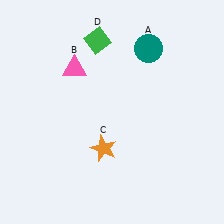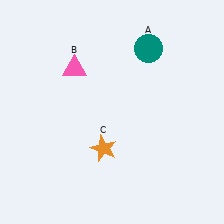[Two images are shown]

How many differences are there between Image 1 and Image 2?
There is 1 difference between the two images.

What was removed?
The green diamond (D) was removed in Image 2.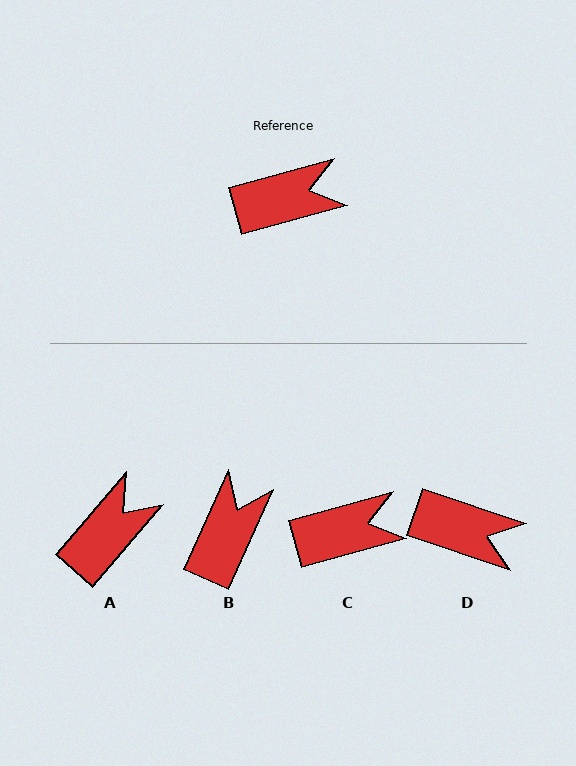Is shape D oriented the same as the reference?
No, it is off by about 34 degrees.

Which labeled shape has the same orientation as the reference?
C.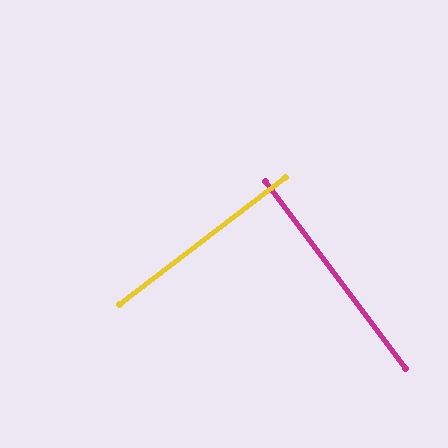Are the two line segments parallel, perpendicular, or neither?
Perpendicular — they meet at approximately 90°.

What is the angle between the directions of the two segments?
Approximately 90 degrees.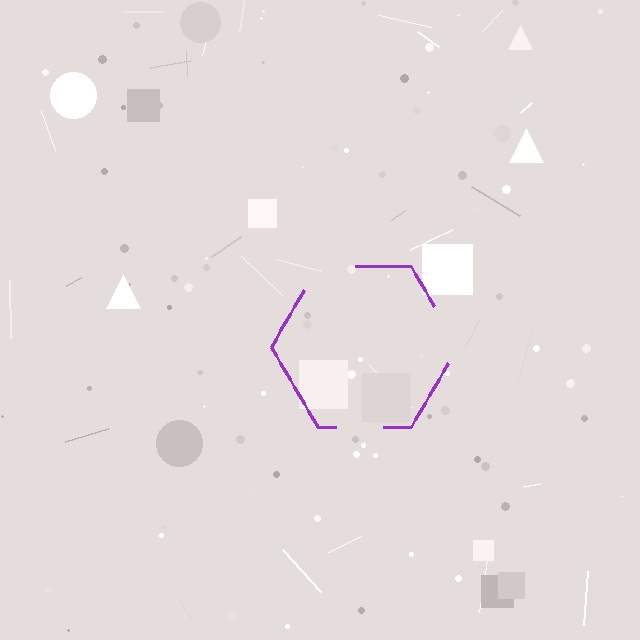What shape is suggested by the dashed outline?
The dashed outline suggests a hexagon.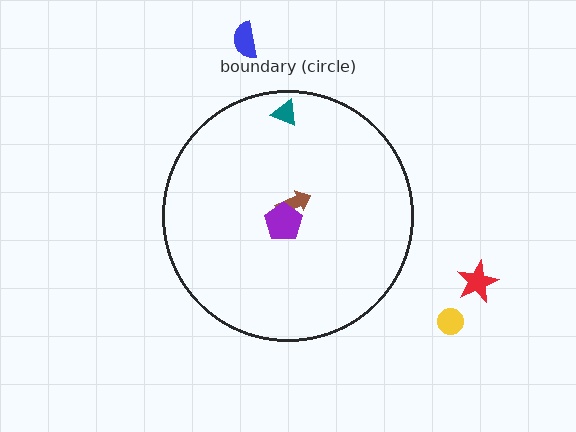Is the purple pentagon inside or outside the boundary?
Inside.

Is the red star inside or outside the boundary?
Outside.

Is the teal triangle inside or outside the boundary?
Inside.